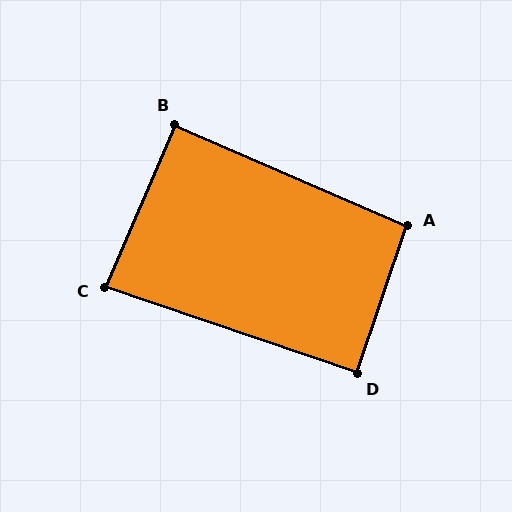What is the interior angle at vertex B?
Approximately 90 degrees (approximately right).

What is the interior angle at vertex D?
Approximately 90 degrees (approximately right).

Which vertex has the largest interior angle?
A, at approximately 95 degrees.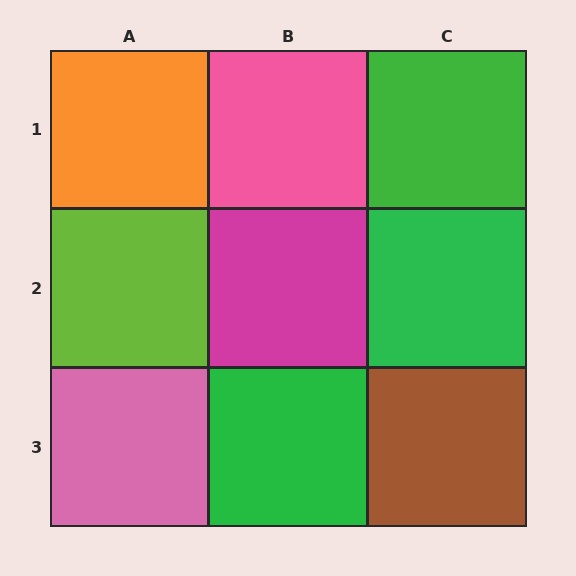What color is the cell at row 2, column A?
Lime.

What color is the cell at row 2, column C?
Green.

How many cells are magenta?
1 cell is magenta.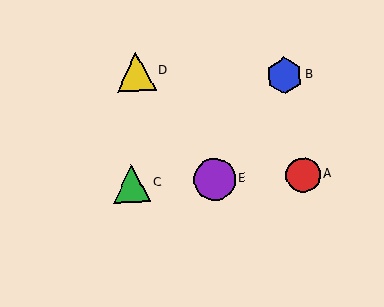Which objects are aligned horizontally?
Objects A, C, E are aligned horizontally.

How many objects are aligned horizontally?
3 objects (A, C, E) are aligned horizontally.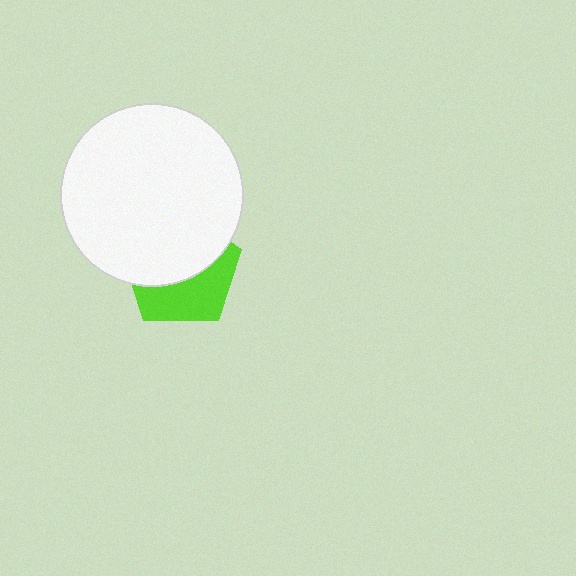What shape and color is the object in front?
The object in front is a white circle.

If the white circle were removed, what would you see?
You would see the complete lime pentagon.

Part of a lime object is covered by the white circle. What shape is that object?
It is a pentagon.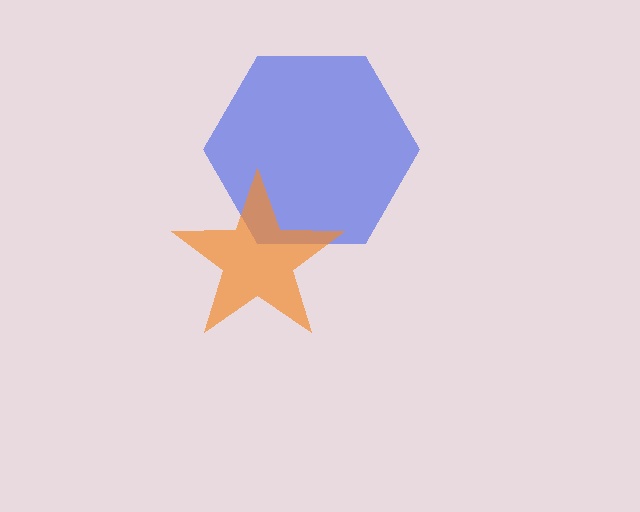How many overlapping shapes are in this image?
There are 2 overlapping shapes in the image.